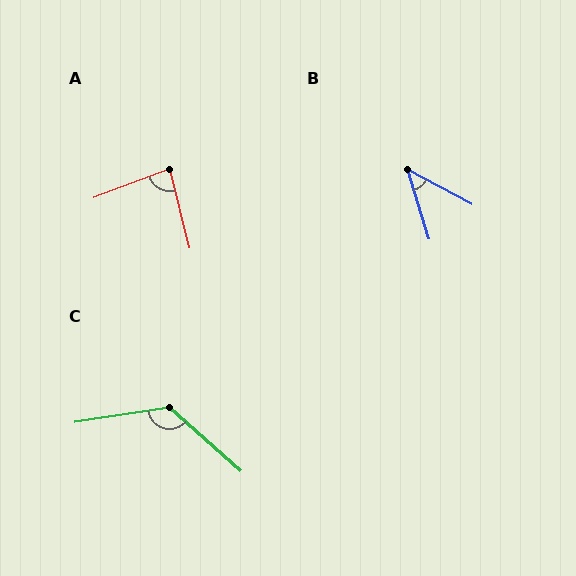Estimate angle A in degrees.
Approximately 83 degrees.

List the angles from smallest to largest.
B (44°), A (83°), C (130°).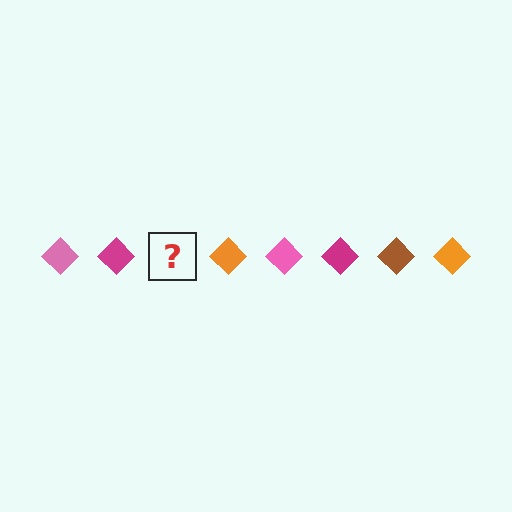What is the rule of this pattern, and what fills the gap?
The rule is that the pattern cycles through pink, magenta, brown, orange diamonds. The gap should be filled with a brown diamond.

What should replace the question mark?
The question mark should be replaced with a brown diamond.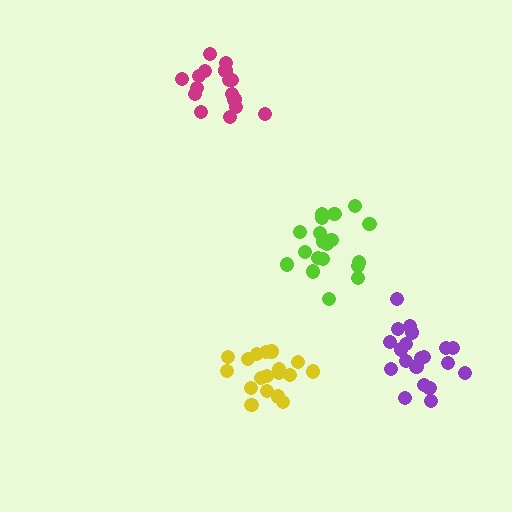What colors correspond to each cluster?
The clusters are colored: purple, yellow, lime, magenta.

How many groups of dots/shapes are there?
There are 4 groups.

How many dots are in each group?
Group 1: 20 dots, Group 2: 18 dots, Group 3: 19 dots, Group 4: 17 dots (74 total).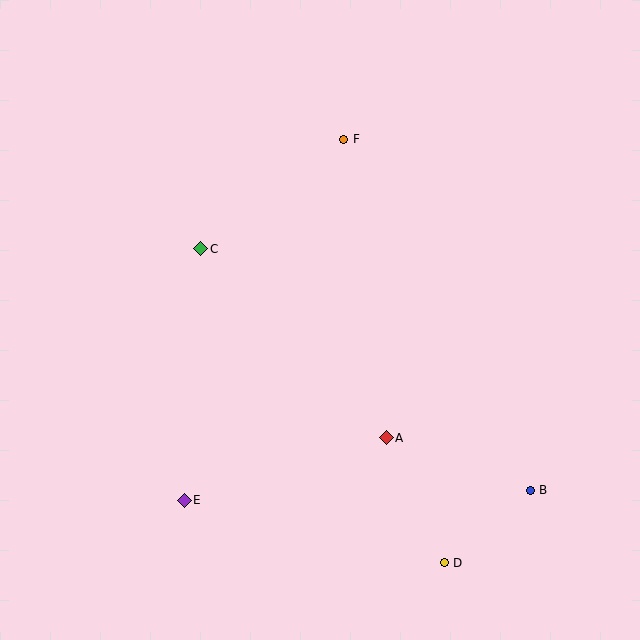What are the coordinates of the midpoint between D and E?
The midpoint between D and E is at (314, 532).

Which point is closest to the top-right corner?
Point F is closest to the top-right corner.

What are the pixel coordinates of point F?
Point F is at (344, 139).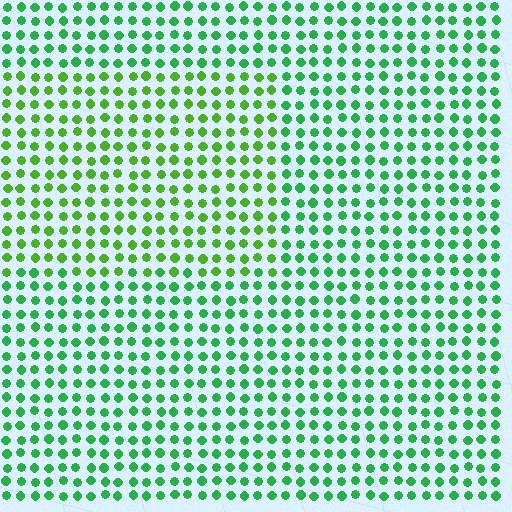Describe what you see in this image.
The image is filled with small green elements in a uniform arrangement. A rectangle-shaped region is visible where the elements are tinted to a slightly different hue, forming a subtle color boundary.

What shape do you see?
I see a rectangle.